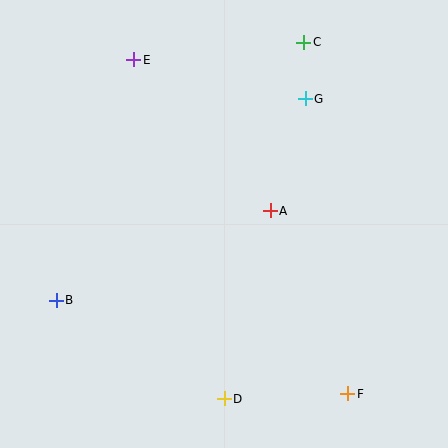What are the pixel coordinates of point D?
Point D is at (224, 399).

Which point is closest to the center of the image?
Point A at (270, 211) is closest to the center.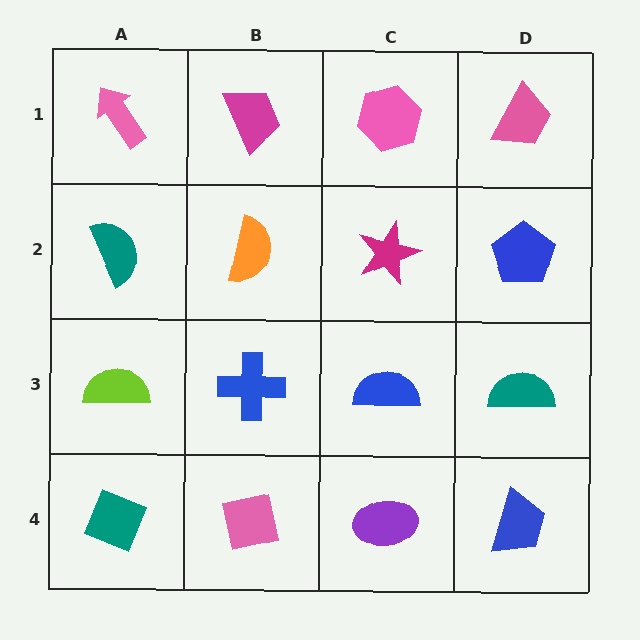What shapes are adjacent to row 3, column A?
A teal semicircle (row 2, column A), a teal diamond (row 4, column A), a blue cross (row 3, column B).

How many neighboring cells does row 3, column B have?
4.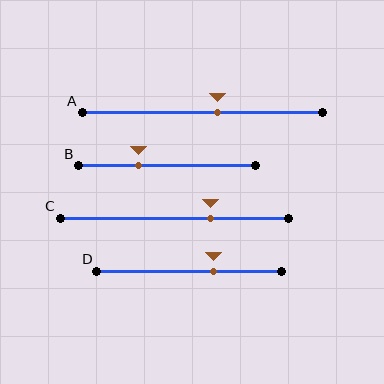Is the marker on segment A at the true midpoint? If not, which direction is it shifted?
No, the marker on segment A is shifted to the right by about 7% of the segment length.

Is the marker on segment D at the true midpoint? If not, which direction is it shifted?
No, the marker on segment D is shifted to the right by about 13% of the segment length.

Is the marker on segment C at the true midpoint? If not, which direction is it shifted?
No, the marker on segment C is shifted to the right by about 16% of the segment length.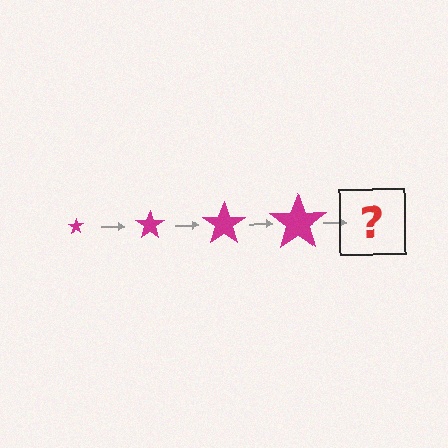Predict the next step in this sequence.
The next step is a magenta star, larger than the previous one.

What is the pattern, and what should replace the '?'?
The pattern is that the star gets progressively larger each step. The '?' should be a magenta star, larger than the previous one.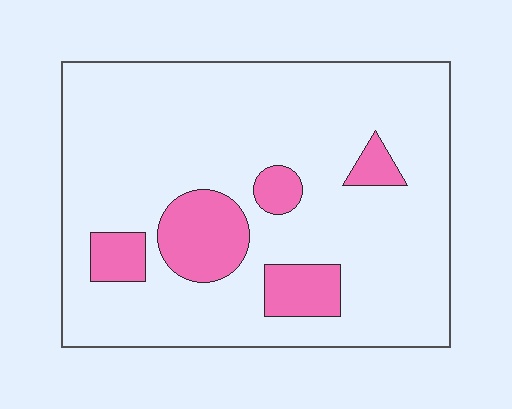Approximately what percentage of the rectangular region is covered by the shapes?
Approximately 15%.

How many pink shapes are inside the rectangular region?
5.